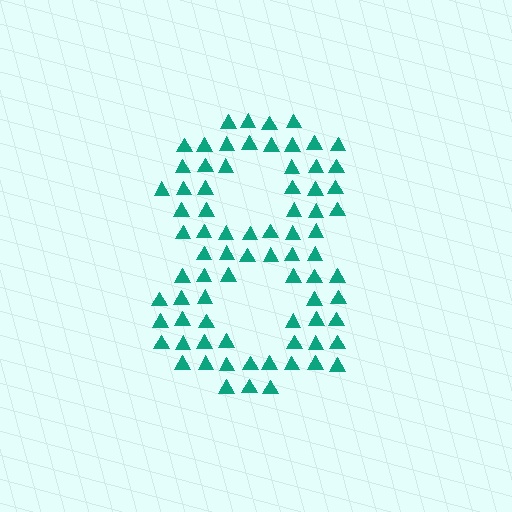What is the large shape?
The large shape is the digit 8.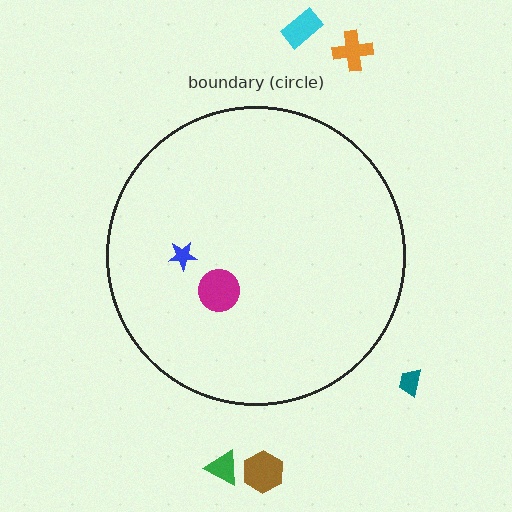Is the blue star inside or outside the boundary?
Inside.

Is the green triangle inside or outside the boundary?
Outside.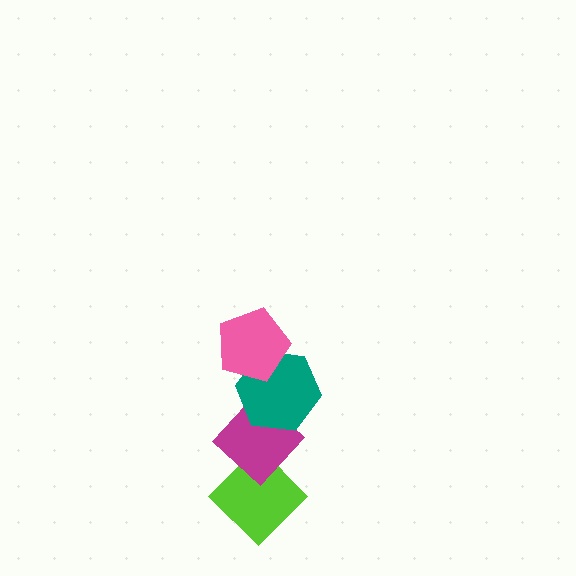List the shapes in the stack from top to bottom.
From top to bottom: the pink pentagon, the teal hexagon, the magenta diamond, the lime diamond.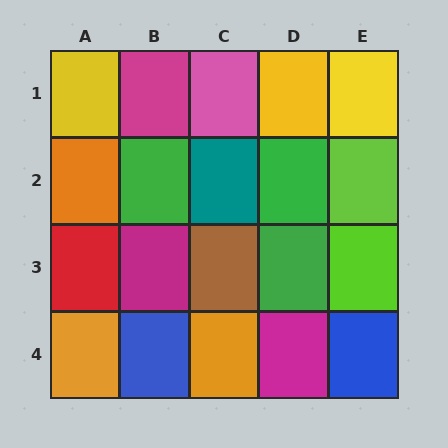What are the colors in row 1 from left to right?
Yellow, magenta, pink, yellow, yellow.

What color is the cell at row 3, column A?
Red.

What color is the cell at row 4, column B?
Blue.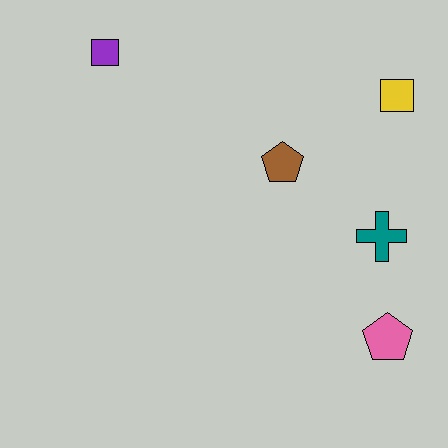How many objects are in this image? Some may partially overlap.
There are 5 objects.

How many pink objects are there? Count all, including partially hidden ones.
There is 1 pink object.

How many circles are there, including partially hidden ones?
There are no circles.